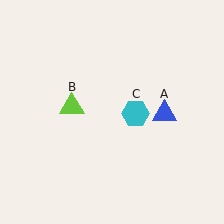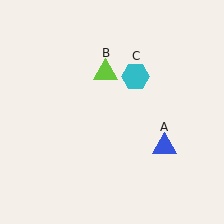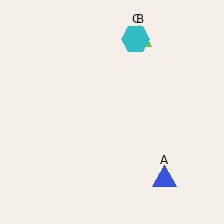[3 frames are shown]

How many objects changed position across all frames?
3 objects changed position: blue triangle (object A), lime triangle (object B), cyan hexagon (object C).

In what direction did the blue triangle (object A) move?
The blue triangle (object A) moved down.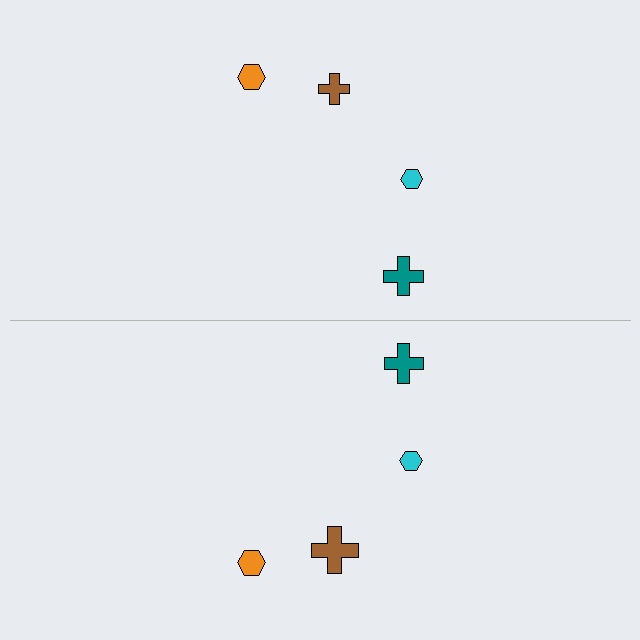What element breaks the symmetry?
The brown cross on the bottom side has a different size than its mirror counterpart.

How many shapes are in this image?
There are 8 shapes in this image.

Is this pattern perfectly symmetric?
No, the pattern is not perfectly symmetric. The brown cross on the bottom side has a different size than its mirror counterpart.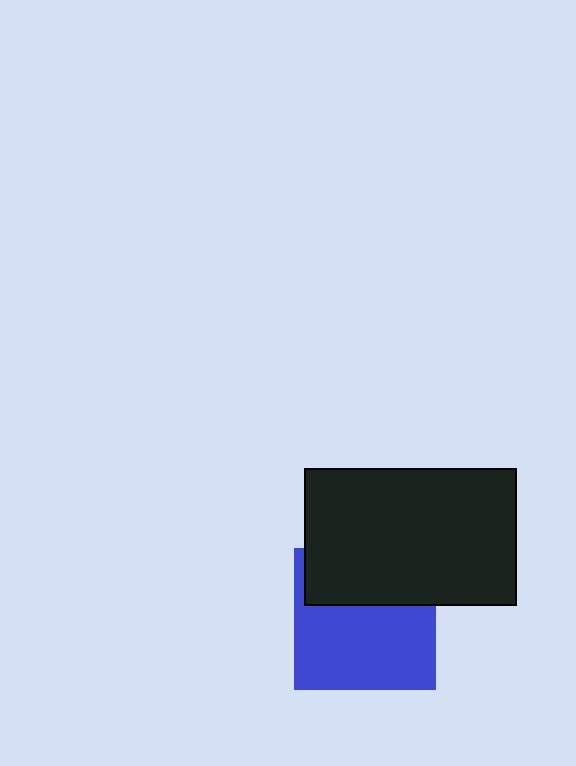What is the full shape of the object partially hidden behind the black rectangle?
The partially hidden object is a blue square.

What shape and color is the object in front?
The object in front is a black rectangle.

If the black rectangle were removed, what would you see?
You would see the complete blue square.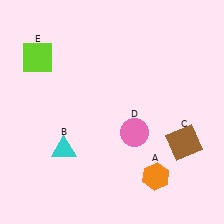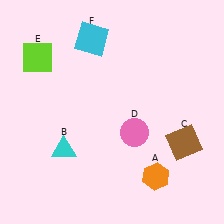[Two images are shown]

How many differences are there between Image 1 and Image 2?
There is 1 difference between the two images.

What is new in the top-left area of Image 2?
A cyan square (F) was added in the top-left area of Image 2.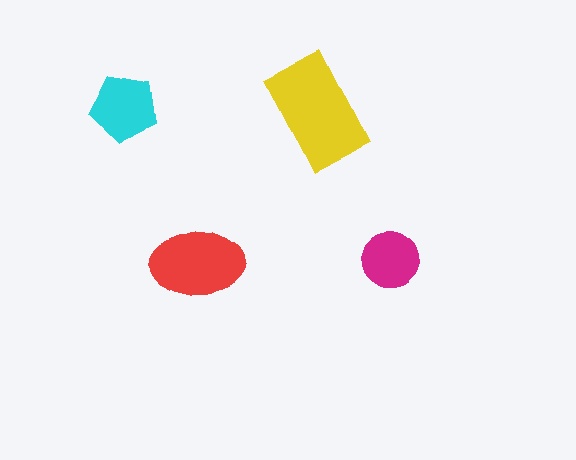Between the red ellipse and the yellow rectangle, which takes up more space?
The yellow rectangle.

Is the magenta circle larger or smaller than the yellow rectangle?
Smaller.